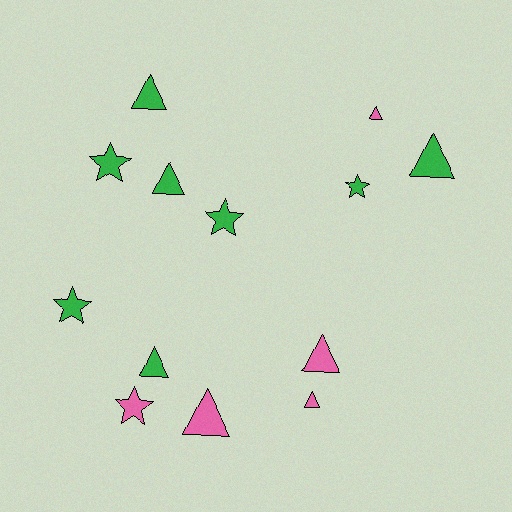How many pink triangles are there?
There are 4 pink triangles.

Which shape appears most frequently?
Triangle, with 8 objects.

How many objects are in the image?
There are 13 objects.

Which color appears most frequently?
Green, with 8 objects.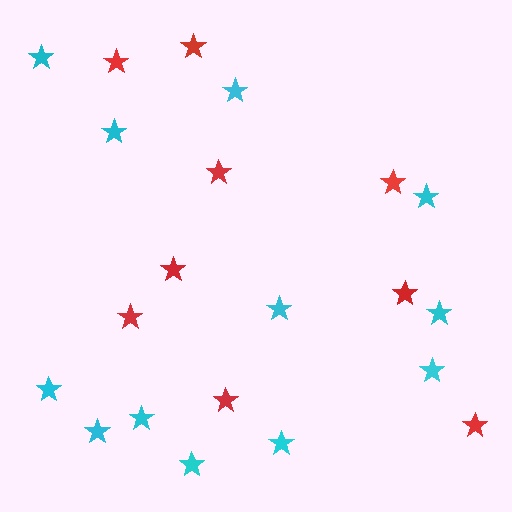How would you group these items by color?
There are 2 groups: one group of red stars (9) and one group of cyan stars (12).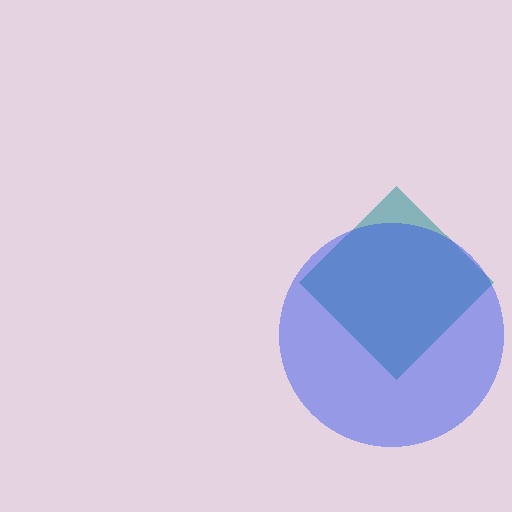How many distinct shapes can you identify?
There are 2 distinct shapes: a teal diamond, a blue circle.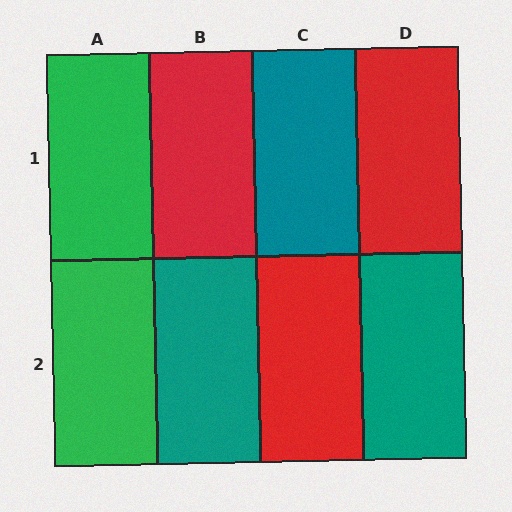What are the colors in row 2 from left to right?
Green, teal, red, teal.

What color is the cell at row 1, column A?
Green.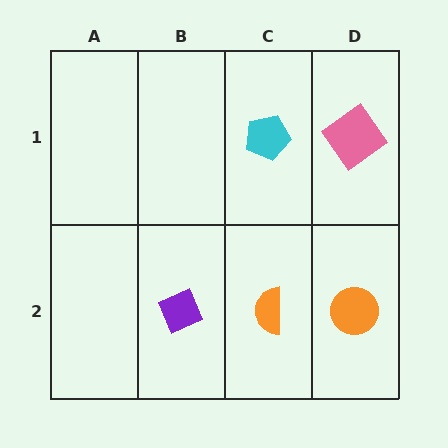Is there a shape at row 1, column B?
No, that cell is empty.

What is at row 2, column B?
A purple diamond.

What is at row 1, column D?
A pink diamond.